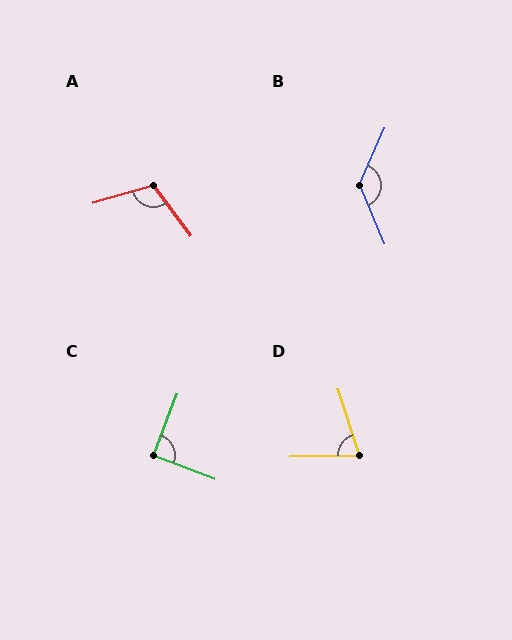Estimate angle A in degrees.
Approximately 111 degrees.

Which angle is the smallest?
D, at approximately 73 degrees.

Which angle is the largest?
B, at approximately 134 degrees.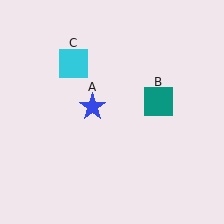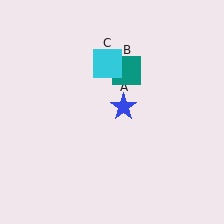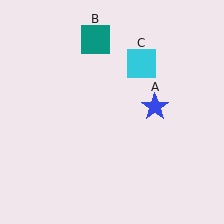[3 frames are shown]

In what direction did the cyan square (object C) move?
The cyan square (object C) moved right.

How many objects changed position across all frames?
3 objects changed position: blue star (object A), teal square (object B), cyan square (object C).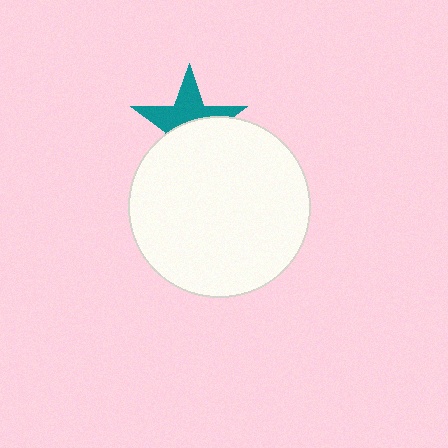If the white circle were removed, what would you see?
You would see the complete teal star.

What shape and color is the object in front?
The object in front is a white circle.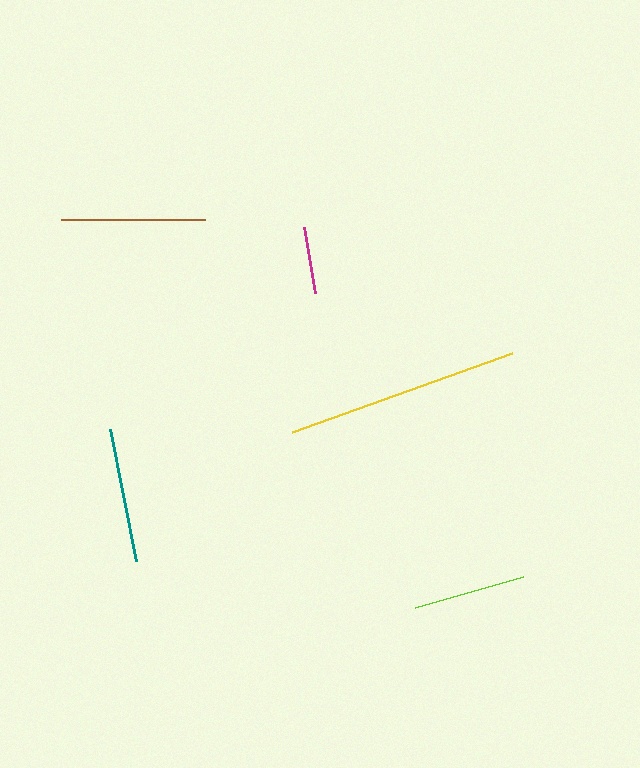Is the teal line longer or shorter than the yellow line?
The yellow line is longer than the teal line.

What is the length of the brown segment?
The brown segment is approximately 144 pixels long.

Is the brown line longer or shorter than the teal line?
The brown line is longer than the teal line.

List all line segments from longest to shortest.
From longest to shortest: yellow, brown, teal, lime, magenta.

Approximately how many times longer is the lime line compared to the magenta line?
The lime line is approximately 1.7 times the length of the magenta line.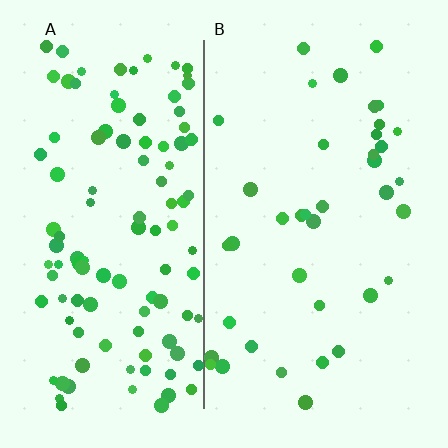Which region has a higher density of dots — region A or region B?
A (the left).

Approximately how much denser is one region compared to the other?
Approximately 2.9× — region A over region B.